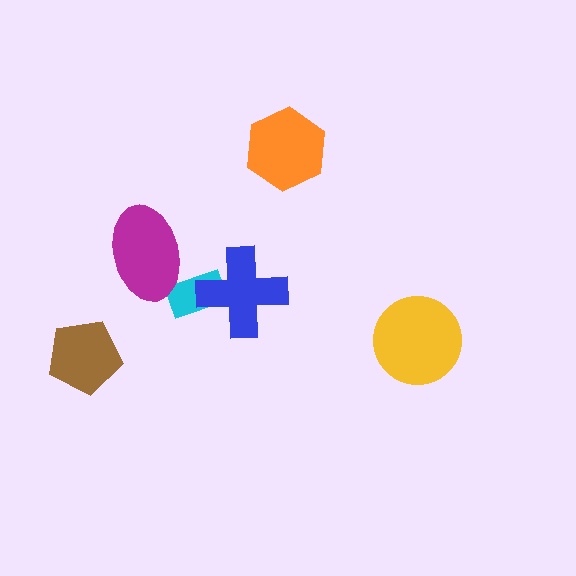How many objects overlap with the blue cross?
1 object overlaps with the blue cross.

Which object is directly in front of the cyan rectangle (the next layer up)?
The magenta ellipse is directly in front of the cyan rectangle.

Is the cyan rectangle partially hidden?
Yes, it is partially covered by another shape.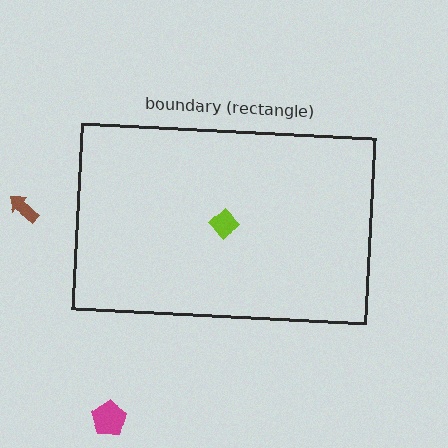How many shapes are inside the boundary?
1 inside, 2 outside.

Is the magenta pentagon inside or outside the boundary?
Outside.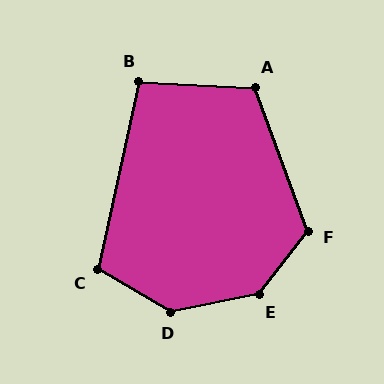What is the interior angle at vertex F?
Approximately 122 degrees (obtuse).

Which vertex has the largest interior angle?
E, at approximately 139 degrees.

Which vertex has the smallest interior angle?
B, at approximately 100 degrees.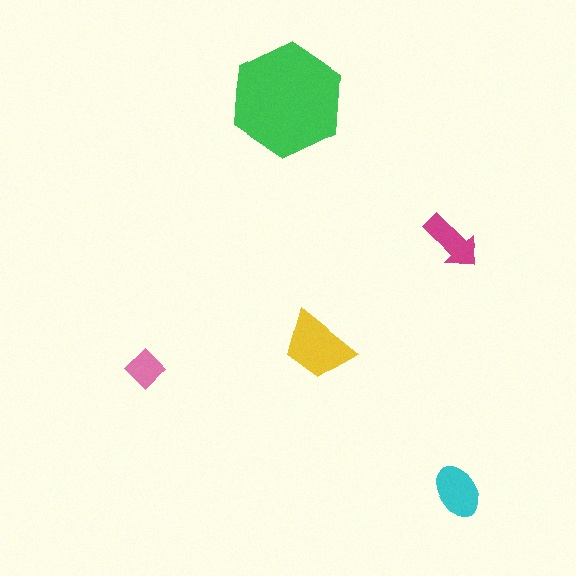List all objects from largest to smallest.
The green hexagon, the yellow trapezoid, the cyan ellipse, the magenta arrow, the pink diamond.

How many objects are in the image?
There are 5 objects in the image.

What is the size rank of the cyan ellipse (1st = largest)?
3rd.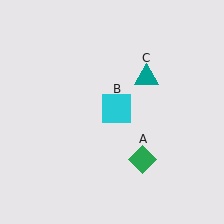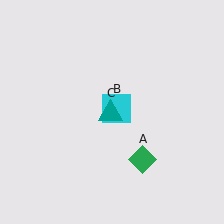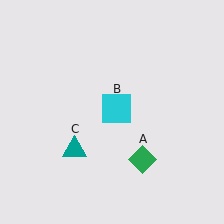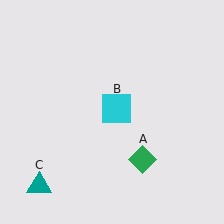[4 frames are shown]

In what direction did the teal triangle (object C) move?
The teal triangle (object C) moved down and to the left.